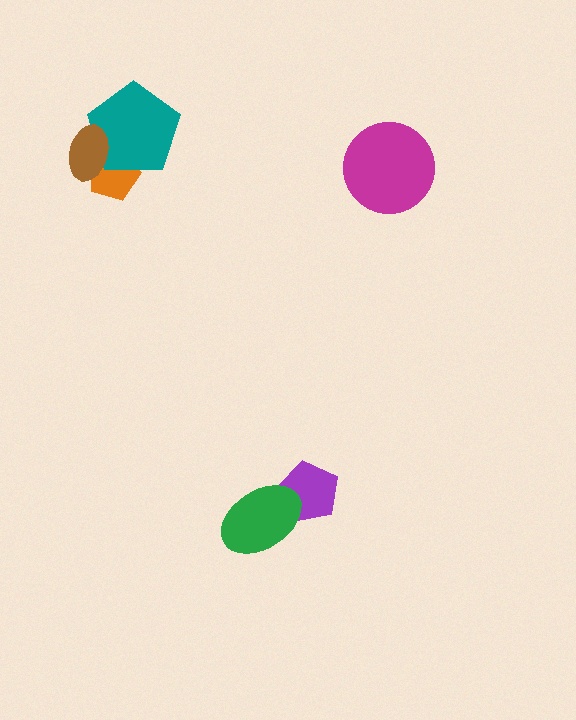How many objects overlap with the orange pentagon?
2 objects overlap with the orange pentagon.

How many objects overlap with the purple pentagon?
1 object overlaps with the purple pentagon.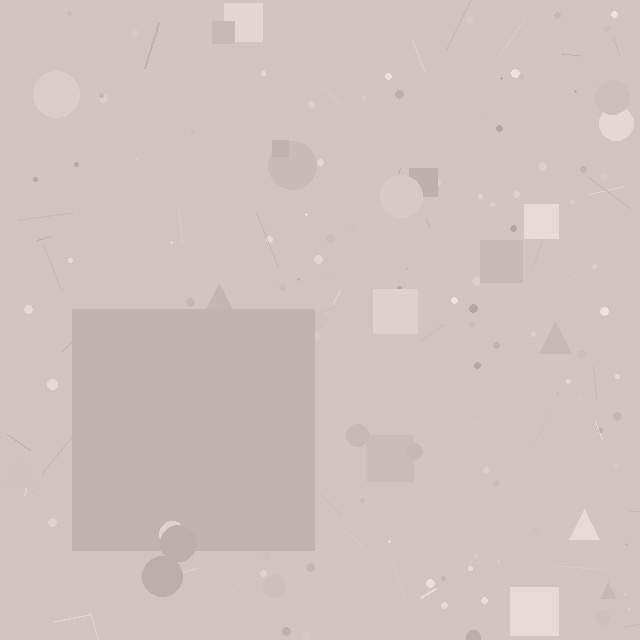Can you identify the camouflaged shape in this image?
The camouflaged shape is a square.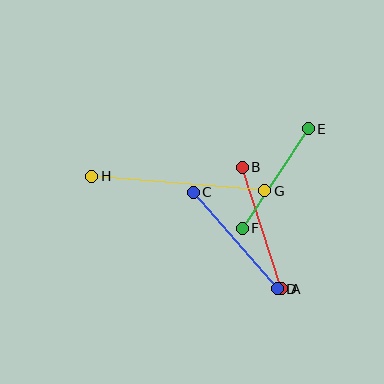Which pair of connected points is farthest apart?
Points G and H are farthest apart.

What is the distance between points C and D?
The distance is approximately 128 pixels.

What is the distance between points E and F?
The distance is approximately 119 pixels.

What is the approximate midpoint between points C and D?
The midpoint is at approximately (235, 240) pixels.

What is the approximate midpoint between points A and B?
The midpoint is at approximately (262, 228) pixels.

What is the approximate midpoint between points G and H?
The midpoint is at approximately (178, 184) pixels.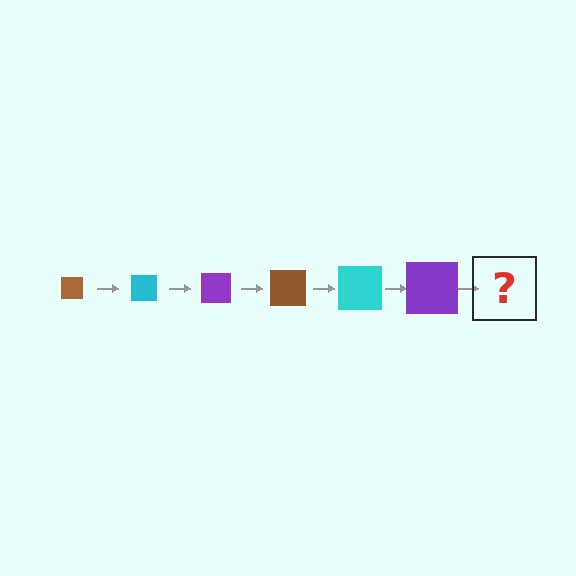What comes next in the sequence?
The next element should be a brown square, larger than the previous one.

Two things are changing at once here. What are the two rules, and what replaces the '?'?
The two rules are that the square grows larger each step and the color cycles through brown, cyan, and purple. The '?' should be a brown square, larger than the previous one.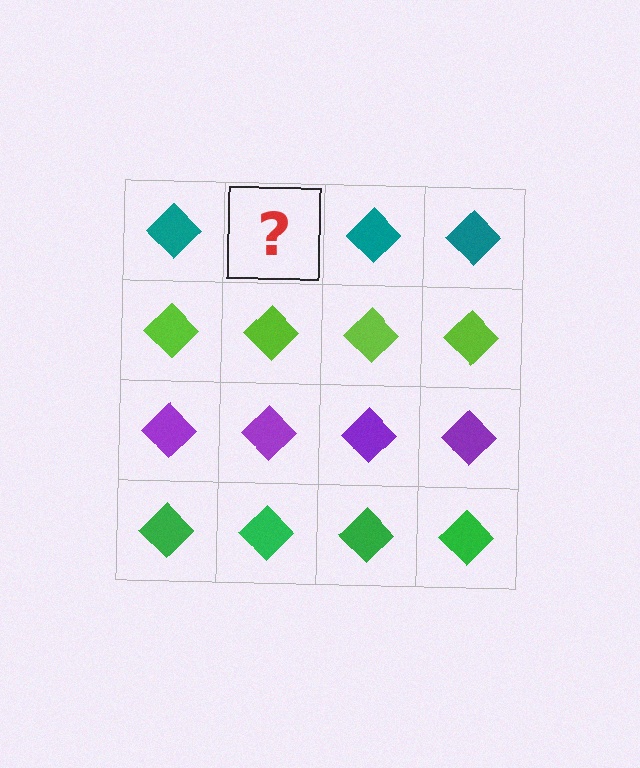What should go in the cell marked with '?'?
The missing cell should contain a teal diamond.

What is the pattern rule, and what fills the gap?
The rule is that each row has a consistent color. The gap should be filled with a teal diamond.